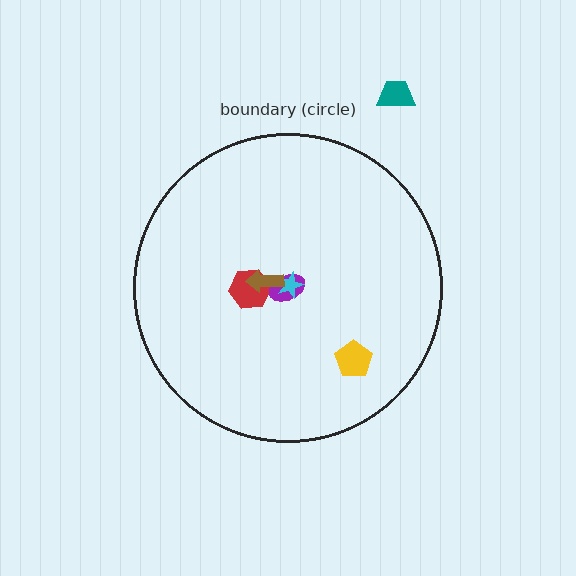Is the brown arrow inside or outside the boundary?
Inside.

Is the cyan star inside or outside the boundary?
Inside.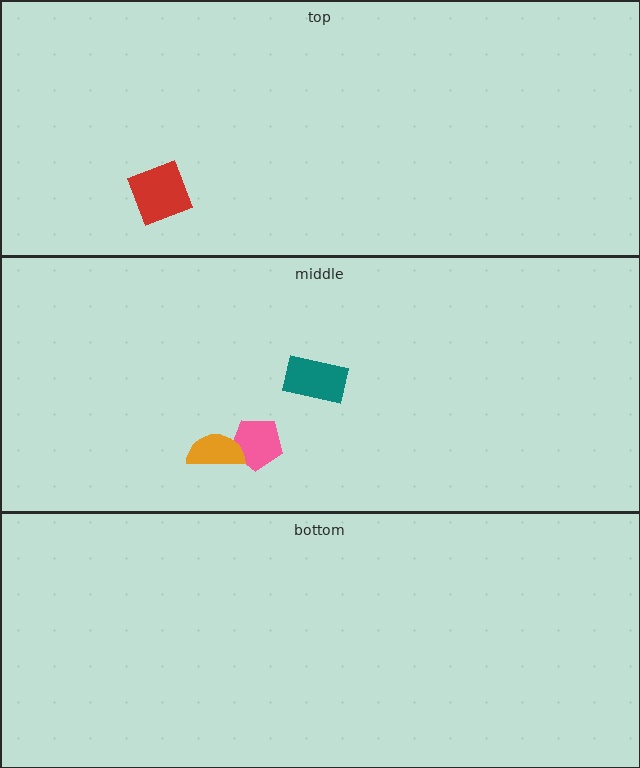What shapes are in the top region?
The red diamond.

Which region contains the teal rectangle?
The middle region.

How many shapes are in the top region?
1.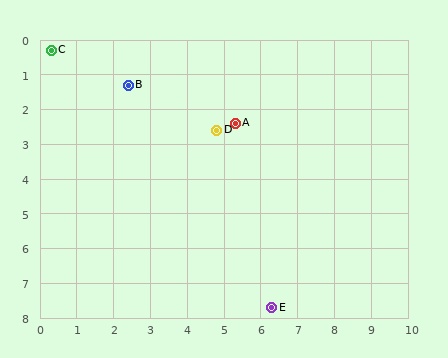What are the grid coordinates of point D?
Point D is at approximately (4.8, 2.6).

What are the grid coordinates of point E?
Point E is at approximately (6.3, 7.7).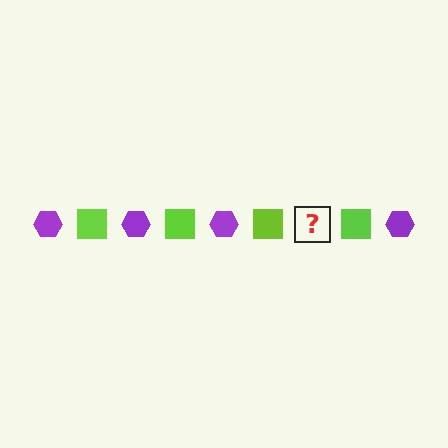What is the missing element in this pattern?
The missing element is a purple hexagon.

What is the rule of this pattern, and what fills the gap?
The rule is that the pattern alternates between purple hexagon and lime square. The gap should be filled with a purple hexagon.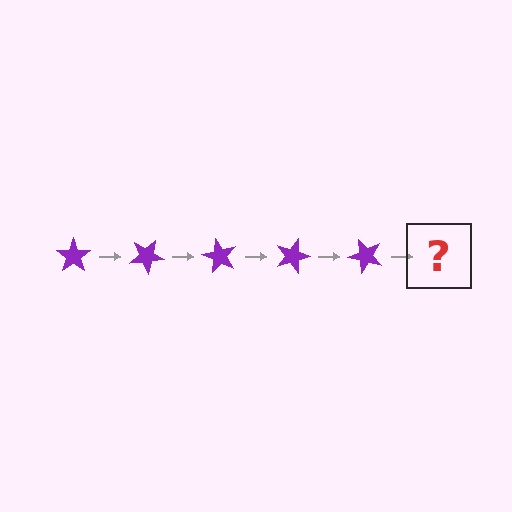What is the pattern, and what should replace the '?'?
The pattern is that the star rotates 30 degrees each step. The '?' should be a purple star rotated 150 degrees.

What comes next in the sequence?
The next element should be a purple star rotated 150 degrees.